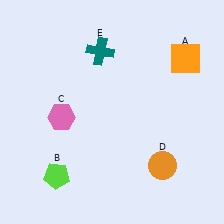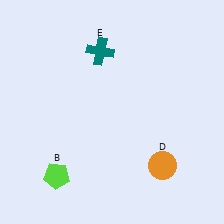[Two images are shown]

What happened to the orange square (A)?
The orange square (A) was removed in Image 2. It was in the top-right area of Image 1.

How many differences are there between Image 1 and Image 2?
There are 2 differences between the two images.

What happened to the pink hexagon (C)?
The pink hexagon (C) was removed in Image 2. It was in the bottom-left area of Image 1.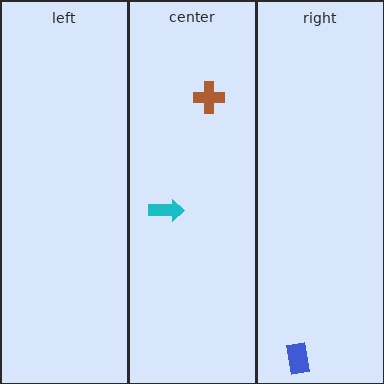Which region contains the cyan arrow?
The center region.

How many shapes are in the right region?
1.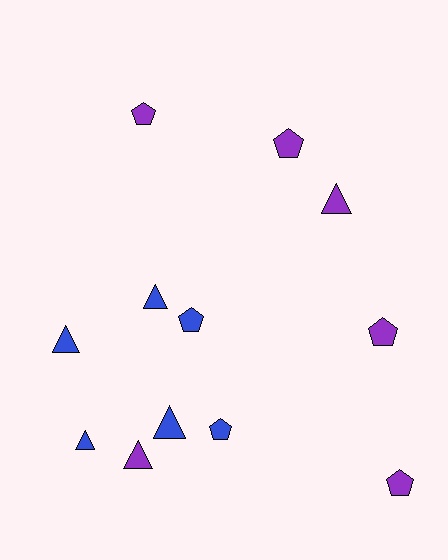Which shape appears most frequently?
Triangle, with 6 objects.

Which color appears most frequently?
Purple, with 6 objects.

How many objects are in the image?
There are 12 objects.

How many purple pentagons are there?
There are 4 purple pentagons.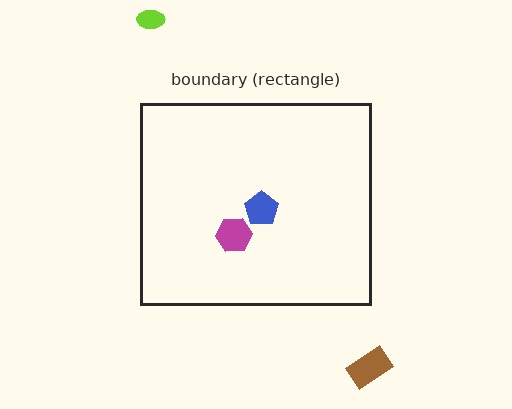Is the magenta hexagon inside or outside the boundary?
Inside.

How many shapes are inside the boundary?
2 inside, 2 outside.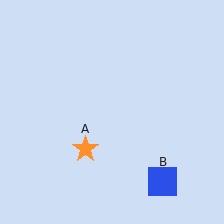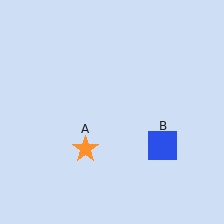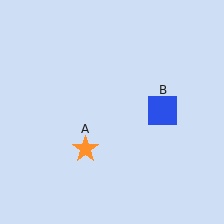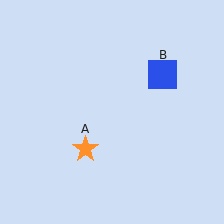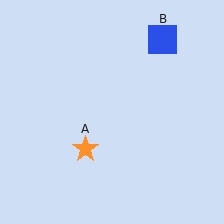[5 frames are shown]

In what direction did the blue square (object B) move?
The blue square (object B) moved up.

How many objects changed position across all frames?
1 object changed position: blue square (object B).